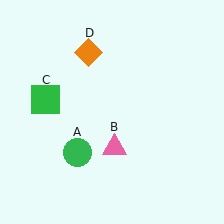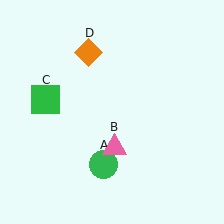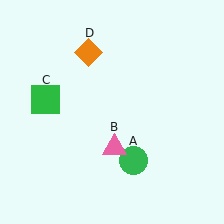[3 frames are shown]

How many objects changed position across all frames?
1 object changed position: green circle (object A).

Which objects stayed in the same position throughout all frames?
Pink triangle (object B) and green square (object C) and orange diamond (object D) remained stationary.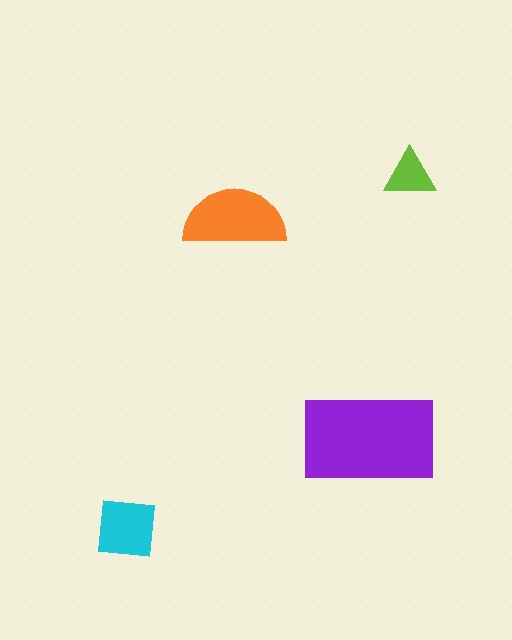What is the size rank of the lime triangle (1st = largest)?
4th.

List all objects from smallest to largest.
The lime triangle, the cyan square, the orange semicircle, the purple rectangle.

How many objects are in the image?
There are 4 objects in the image.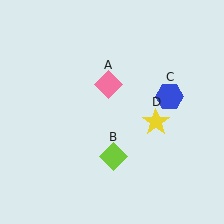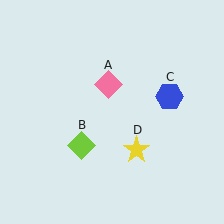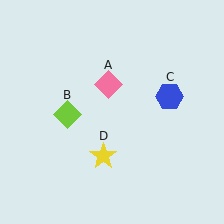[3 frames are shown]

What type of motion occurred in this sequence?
The lime diamond (object B), yellow star (object D) rotated clockwise around the center of the scene.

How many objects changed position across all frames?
2 objects changed position: lime diamond (object B), yellow star (object D).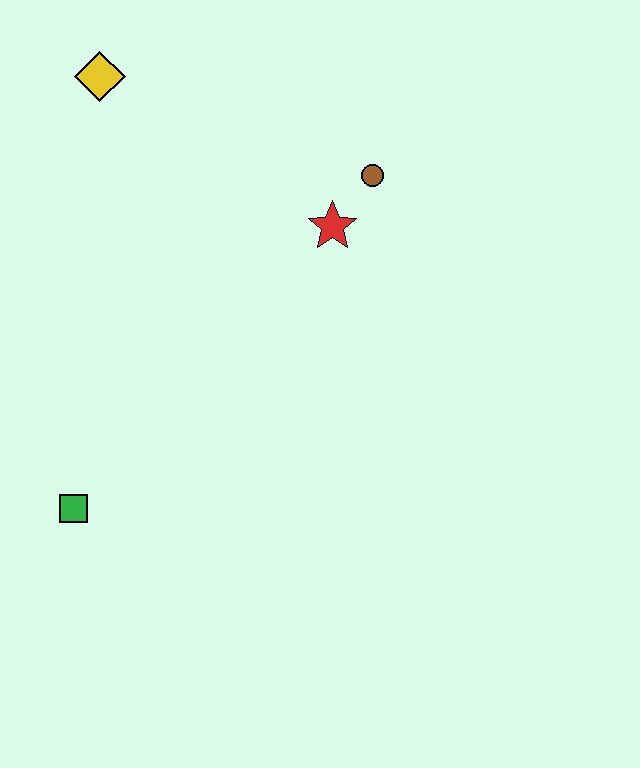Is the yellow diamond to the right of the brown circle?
No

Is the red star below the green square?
No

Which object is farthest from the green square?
The brown circle is farthest from the green square.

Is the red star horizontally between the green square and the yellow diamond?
No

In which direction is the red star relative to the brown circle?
The red star is below the brown circle.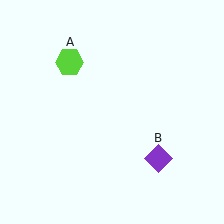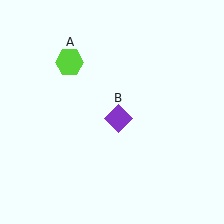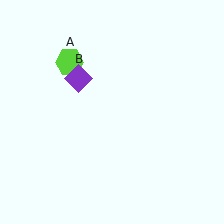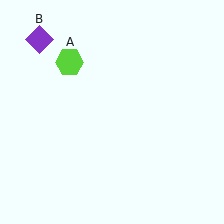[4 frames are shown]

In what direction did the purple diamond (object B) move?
The purple diamond (object B) moved up and to the left.